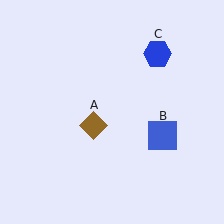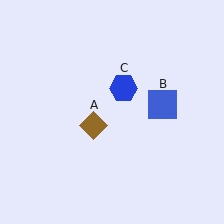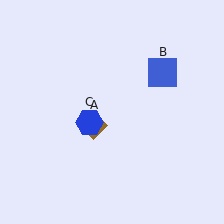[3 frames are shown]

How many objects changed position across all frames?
2 objects changed position: blue square (object B), blue hexagon (object C).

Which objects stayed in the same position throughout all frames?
Brown diamond (object A) remained stationary.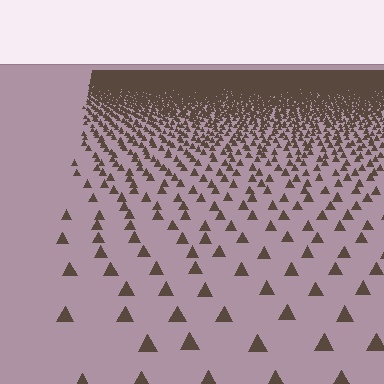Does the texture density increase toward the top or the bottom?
Density increases toward the top.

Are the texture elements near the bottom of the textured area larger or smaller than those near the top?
Larger. Near the bottom, elements are closer to the viewer and appear at a bigger on-screen size.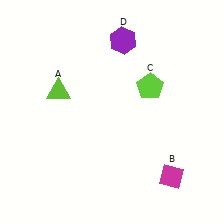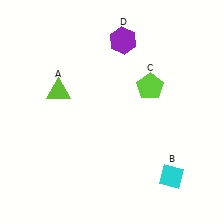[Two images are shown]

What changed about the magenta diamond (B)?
In Image 1, B is magenta. In Image 2, it changed to cyan.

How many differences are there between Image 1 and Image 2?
There is 1 difference between the two images.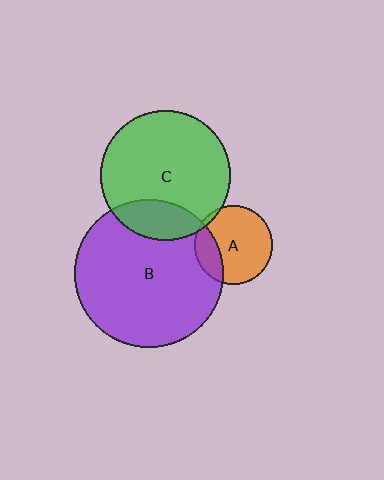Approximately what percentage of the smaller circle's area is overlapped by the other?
Approximately 25%.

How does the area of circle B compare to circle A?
Approximately 3.6 times.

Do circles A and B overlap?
Yes.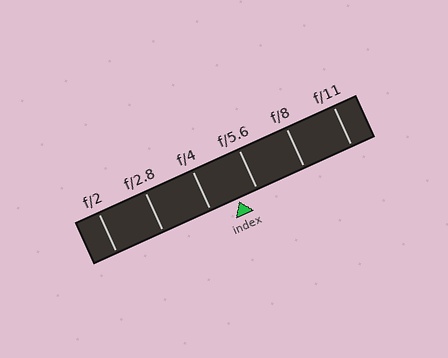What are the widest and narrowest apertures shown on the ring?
The widest aperture shown is f/2 and the narrowest is f/11.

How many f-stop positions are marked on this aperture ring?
There are 6 f-stop positions marked.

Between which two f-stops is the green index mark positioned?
The index mark is between f/4 and f/5.6.